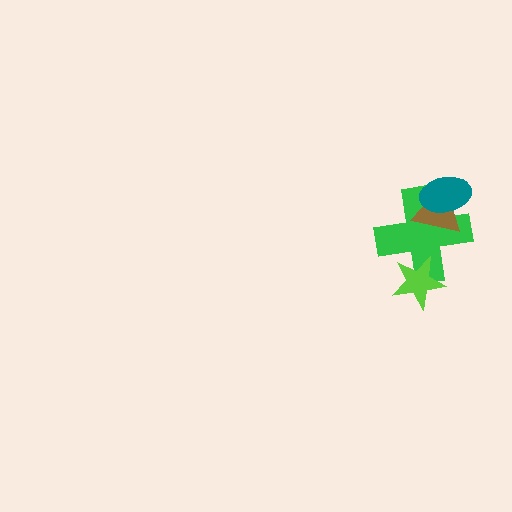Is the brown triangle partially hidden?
Yes, it is partially covered by another shape.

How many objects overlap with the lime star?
1 object overlaps with the lime star.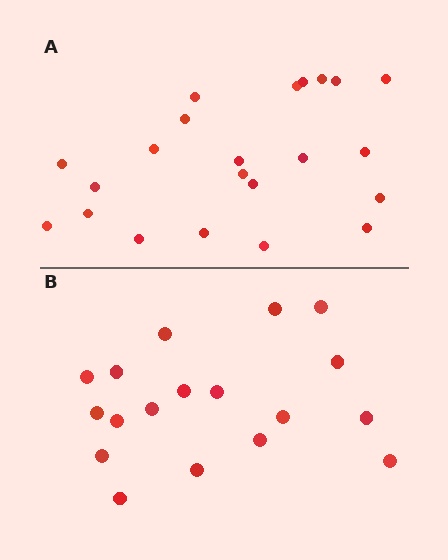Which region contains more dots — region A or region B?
Region A (the top region) has more dots.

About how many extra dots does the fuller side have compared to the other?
Region A has about 4 more dots than region B.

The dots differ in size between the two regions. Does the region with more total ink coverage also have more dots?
No. Region B has more total ink coverage because its dots are larger, but region A actually contains more individual dots. Total area can be misleading — the number of items is what matters here.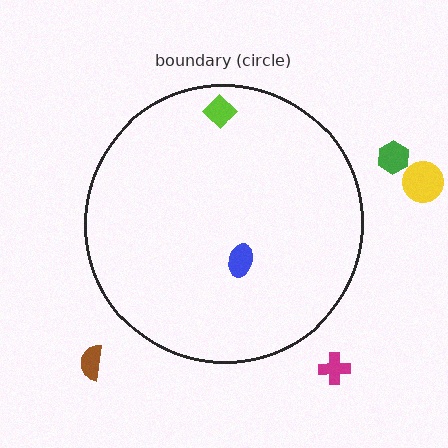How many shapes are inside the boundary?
2 inside, 4 outside.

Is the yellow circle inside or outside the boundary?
Outside.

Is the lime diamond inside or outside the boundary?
Inside.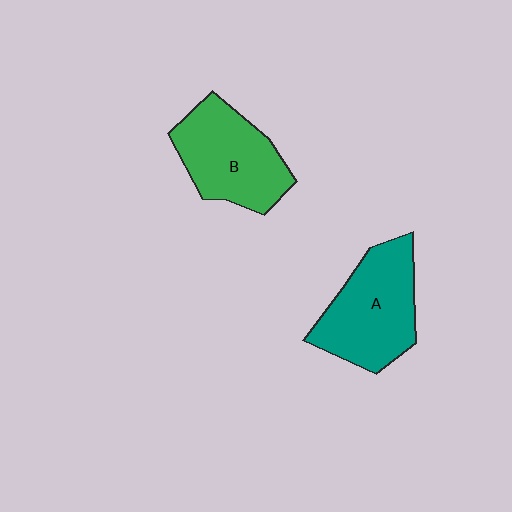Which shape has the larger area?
Shape A (teal).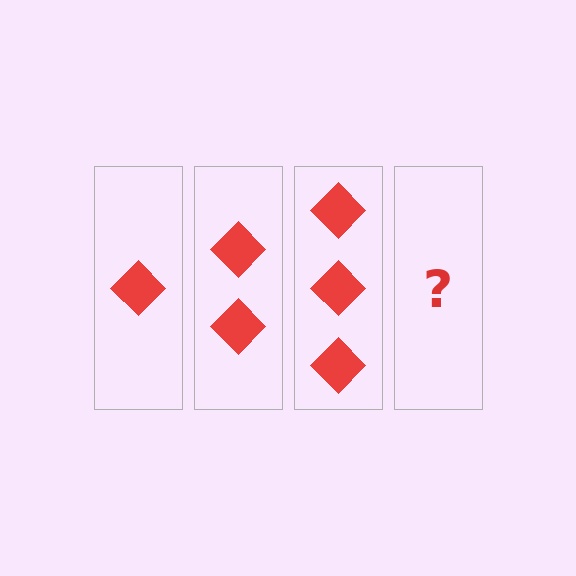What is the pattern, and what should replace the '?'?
The pattern is that each step adds one more diamond. The '?' should be 4 diamonds.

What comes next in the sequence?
The next element should be 4 diamonds.